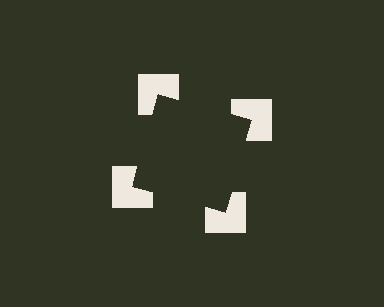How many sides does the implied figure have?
4 sides.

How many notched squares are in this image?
There are 4 — one at each vertex of the illusory square.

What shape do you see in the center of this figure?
An illusory square — its edges are inferred from the aligned wedge cuts in the notched squares, not physically drawn.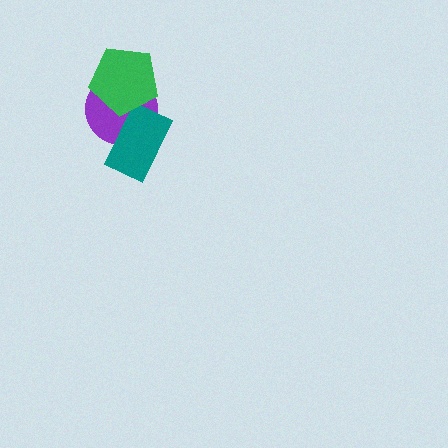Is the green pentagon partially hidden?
No, no other shape covers it.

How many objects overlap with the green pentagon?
2 objects overlap with the green pentagon.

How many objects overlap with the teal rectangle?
2 objects overlap with the teal rectangle.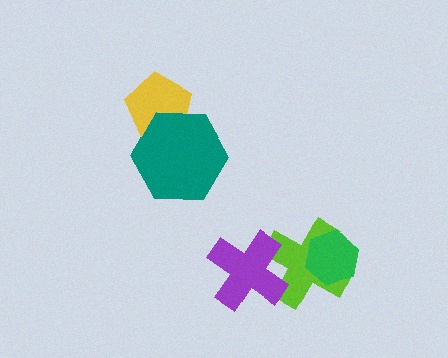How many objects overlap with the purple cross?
1 object overlaps with the purple cross.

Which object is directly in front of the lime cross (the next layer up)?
The green hexagon is directly in front of the lime cross.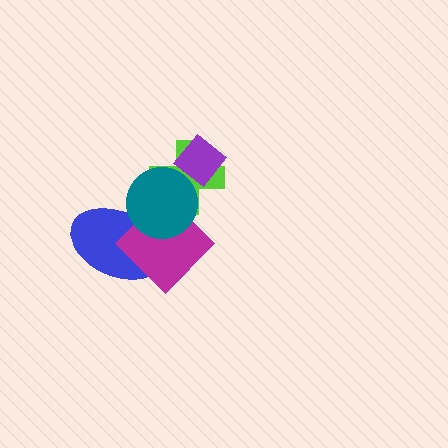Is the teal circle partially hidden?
No, no other shape covers it.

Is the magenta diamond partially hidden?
Yes, it is partially covered by another shape.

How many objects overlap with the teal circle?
3 objects overlap with the teal circle.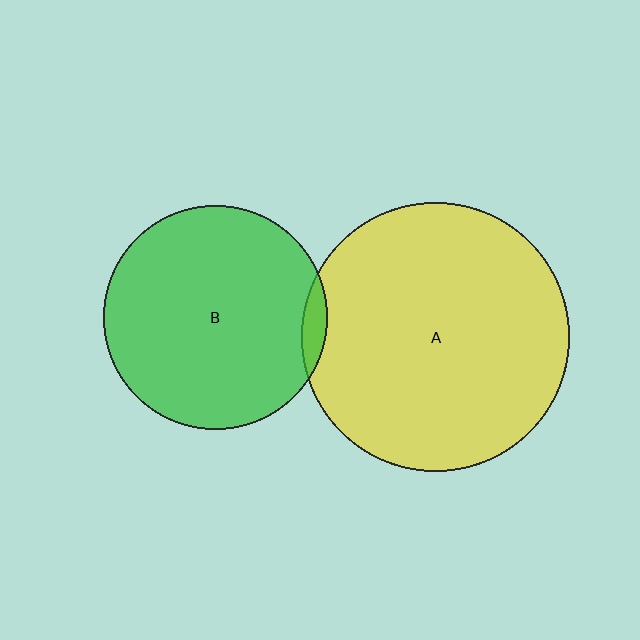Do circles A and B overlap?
Yes.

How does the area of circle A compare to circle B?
Approximately 1.4 times.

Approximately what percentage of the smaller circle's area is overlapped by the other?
Approximately 5%.